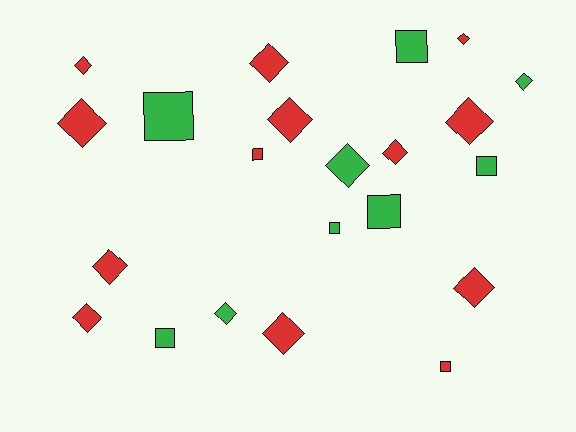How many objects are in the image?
There are 22 objects.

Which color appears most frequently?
Red, with 13 objects.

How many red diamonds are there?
There are 11 red diamonds.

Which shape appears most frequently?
Diamond, with 14 objects.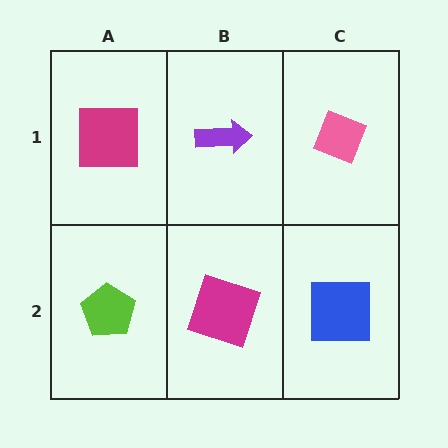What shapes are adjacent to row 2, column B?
A purple arrow (row 1, column B), a lime pentagon (row 2, column A), a blue square (row 2, column C).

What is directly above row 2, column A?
A magenta square.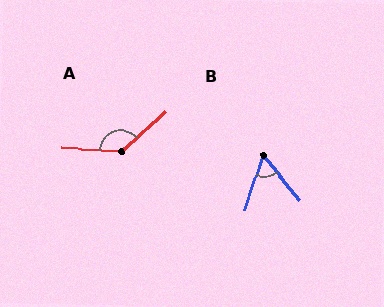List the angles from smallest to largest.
B (57°), A (134°).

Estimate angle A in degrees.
Approximately 134 degrees.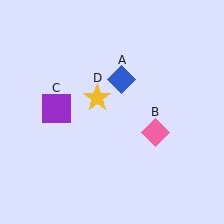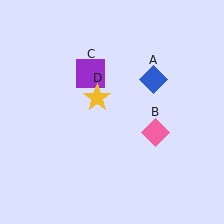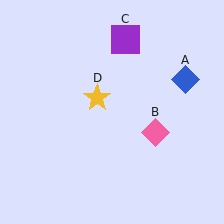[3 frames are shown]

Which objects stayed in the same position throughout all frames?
Pink diamond (object B) and yellow star (object D) remained stationary.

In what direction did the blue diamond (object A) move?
The blue diamond (object A) moved right.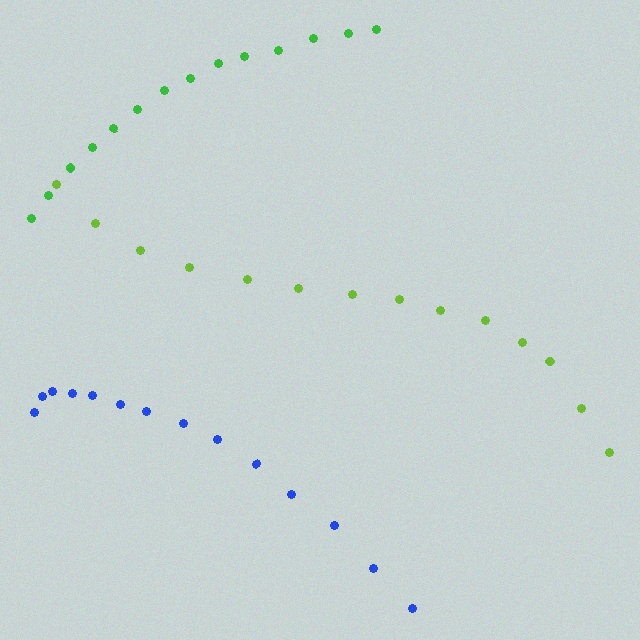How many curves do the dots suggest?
There are 3 distinct paths.